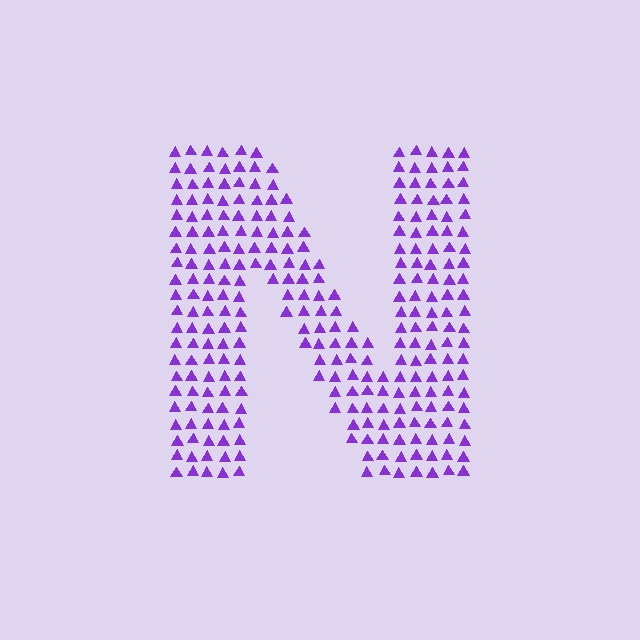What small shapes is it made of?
It is made of small triangles.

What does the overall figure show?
The overall figure shows the letter N.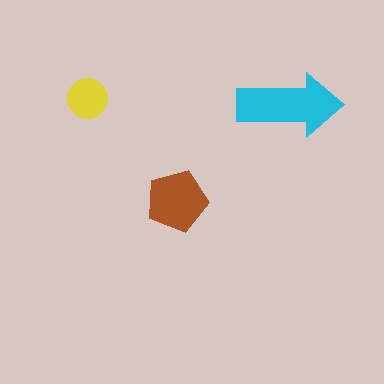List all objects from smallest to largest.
The yellow circle, the brown pentagon, the cyan arrow.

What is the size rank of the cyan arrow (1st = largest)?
1st.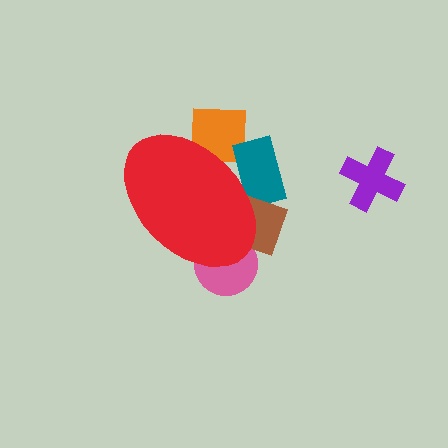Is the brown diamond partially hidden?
Yes, the brown diamond is partially hidden behind the red ellipse.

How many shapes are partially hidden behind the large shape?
4 shapes are partially hidden.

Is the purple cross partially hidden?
No, the purple cross is fully visible.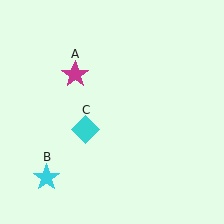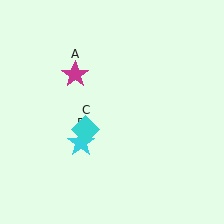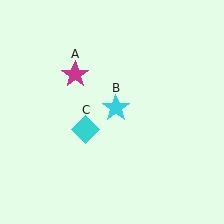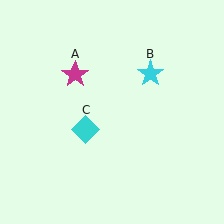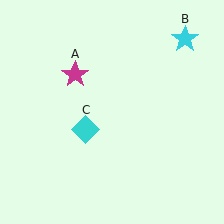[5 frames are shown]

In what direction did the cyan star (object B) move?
The cyan star (object B) moved up and to the right.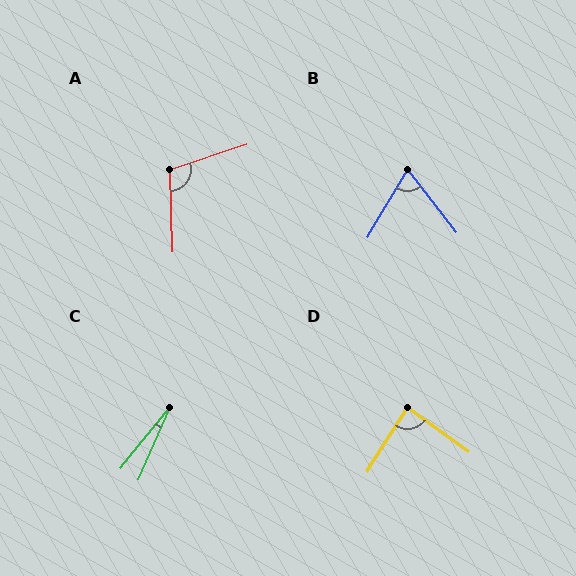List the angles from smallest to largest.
C (16°), B (68°), D (86°), A (107°).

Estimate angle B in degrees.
Approximately 68 degrees.